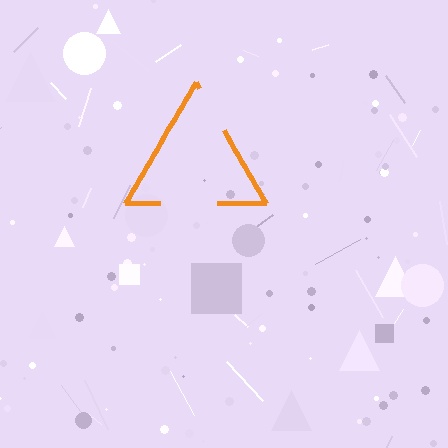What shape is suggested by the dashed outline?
The dashed outline suggests a triangle.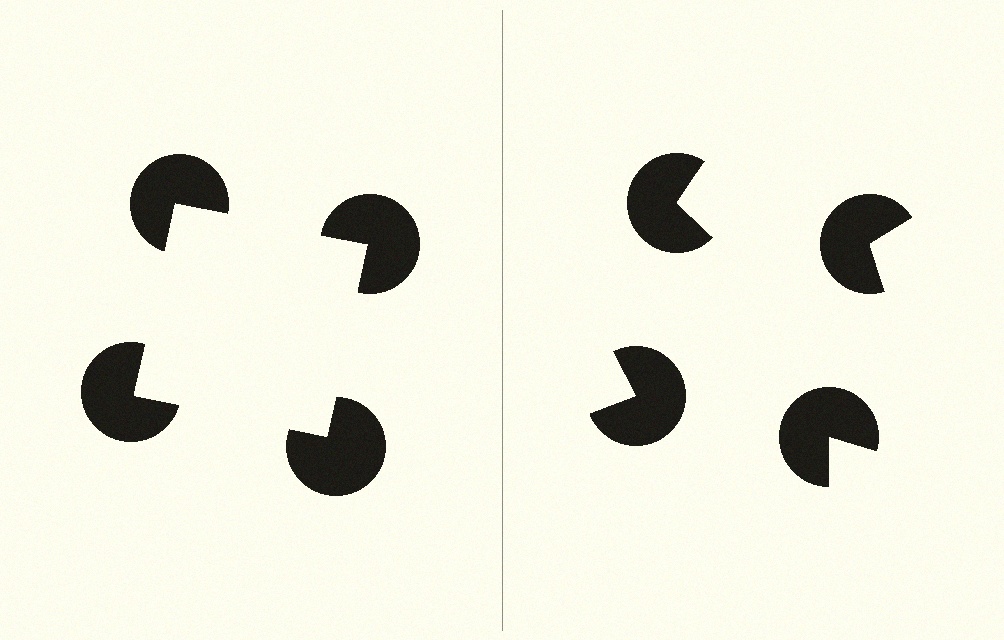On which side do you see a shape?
An illusory square appears on the left side. On the right side the wedge cuts are rotated, so no coherent shape forms.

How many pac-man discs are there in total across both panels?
8 — 4 on each side.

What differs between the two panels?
The pac-man discs are positioned identically on both sides; only the wedge orientations differ. On the left they align to a square; on the right they are misaligned.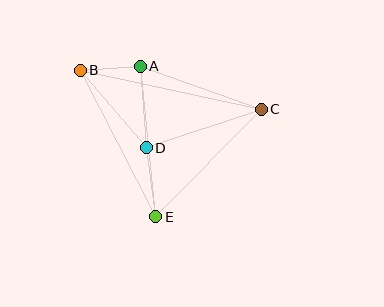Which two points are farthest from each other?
Points B and C are farthest from each other.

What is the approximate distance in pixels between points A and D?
The distance between A and D is approximately 82 pixels.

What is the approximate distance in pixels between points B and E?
The distance between B and E is approximately 165 pixels.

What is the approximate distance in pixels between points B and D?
The distance between B and D is approximately 102 pixels.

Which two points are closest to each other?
Points A and B are closest to each other.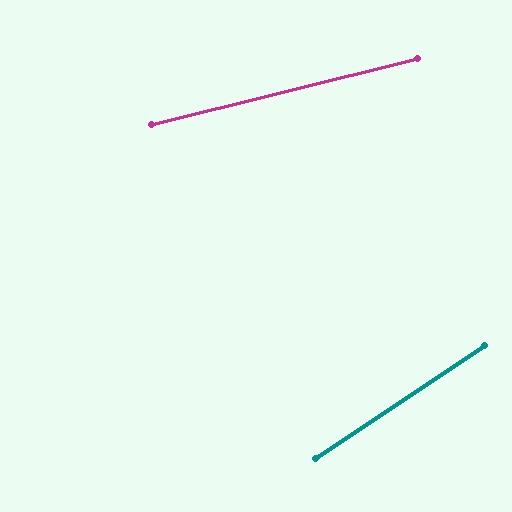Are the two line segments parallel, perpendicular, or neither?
Neither parallel nor perpendicular — they differ by about 20°.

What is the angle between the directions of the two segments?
Approximately 20 degrees.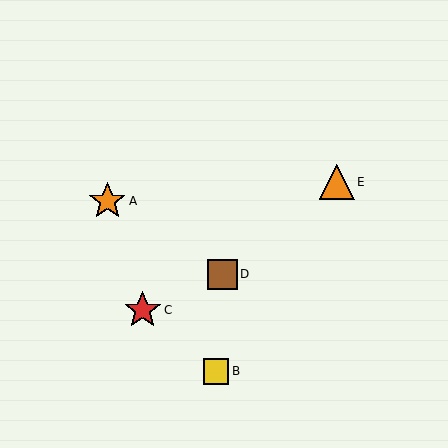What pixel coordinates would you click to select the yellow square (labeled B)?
Click at (216, 371) to select the yellow square B.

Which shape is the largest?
The orange star (labeled A) is the largest.